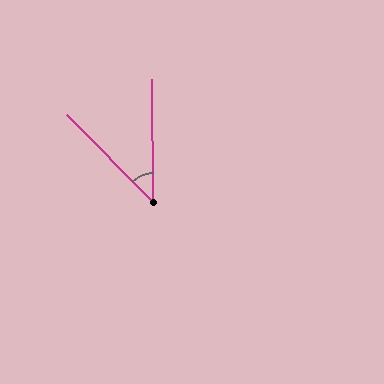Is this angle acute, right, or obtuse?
It is acute.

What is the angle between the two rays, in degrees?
Approximately 45 degrees.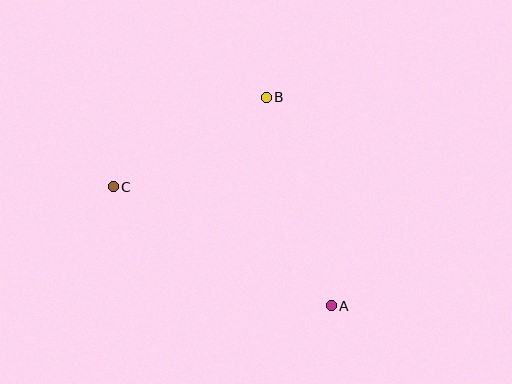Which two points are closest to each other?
Points B and C are closest to each other.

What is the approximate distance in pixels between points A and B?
The distance between A and B is approximately 219 pixels.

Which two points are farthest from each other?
Points A and C are farthest from each other.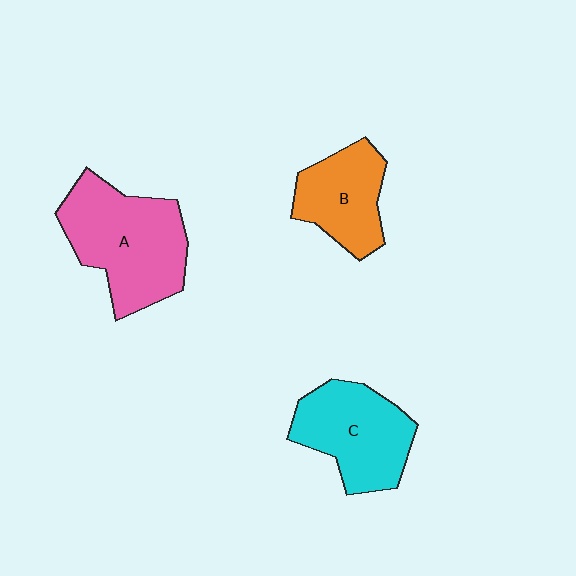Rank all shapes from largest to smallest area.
From largest to smallest: A (pink), C (cyan), B (orange).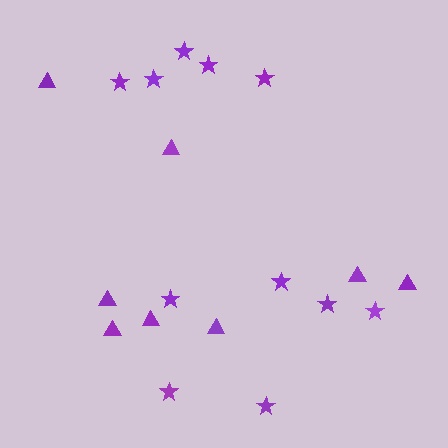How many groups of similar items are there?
There are 2 groups: one group of triangles (8) and one group of stars (11).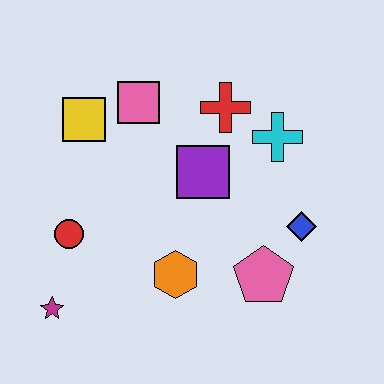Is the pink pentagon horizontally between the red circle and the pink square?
No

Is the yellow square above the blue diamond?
Yes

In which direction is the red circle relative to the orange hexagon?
The red circle is to the left of the orange hexagon.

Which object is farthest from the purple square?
The magenta star is farthest from the purple square.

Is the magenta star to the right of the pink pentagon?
No